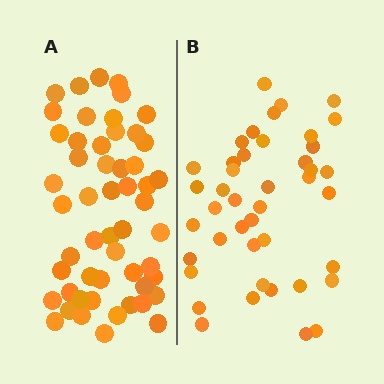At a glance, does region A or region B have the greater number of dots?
Region A (the left region) has more dots.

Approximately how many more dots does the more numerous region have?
Region A has roughly 10 or so more dots than region B.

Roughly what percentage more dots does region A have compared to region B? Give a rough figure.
About 25% more.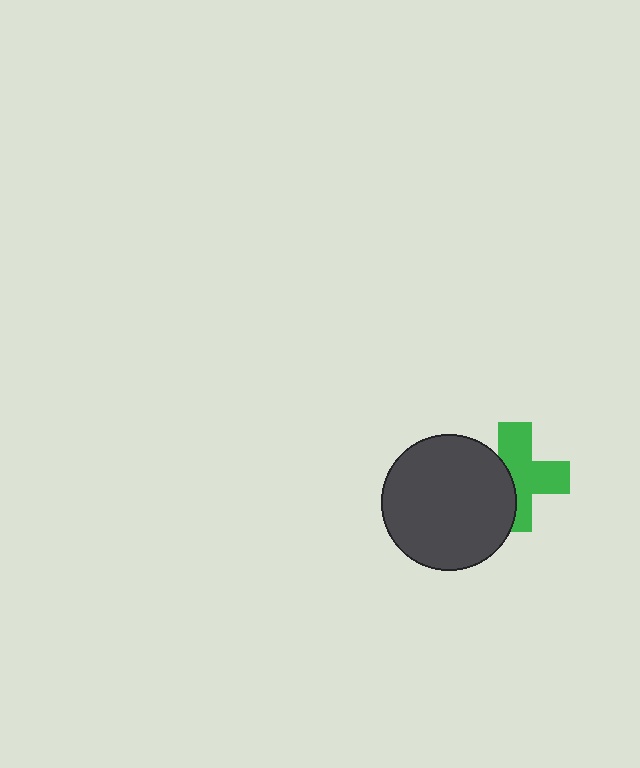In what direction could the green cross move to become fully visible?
The green cross could move right. That would shift it out from behind the dark gray circle entirely.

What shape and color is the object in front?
The object in front is a dark gray circle.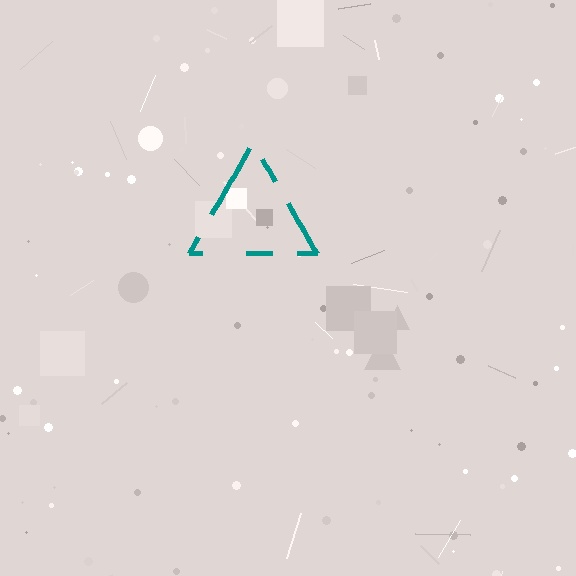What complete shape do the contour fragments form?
The contour fragments form a triangle.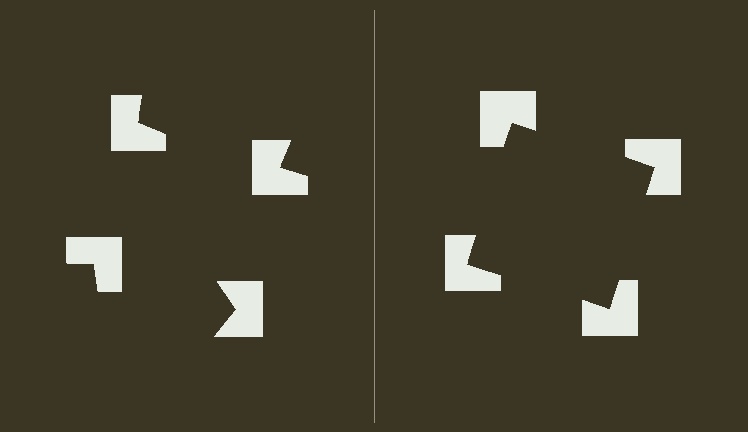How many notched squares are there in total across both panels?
8 — 4 on each side.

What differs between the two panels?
The notched squares are positioned identically on both sides; only the wedge orientations differ. On the right they align to a square; on the left they are misaligned.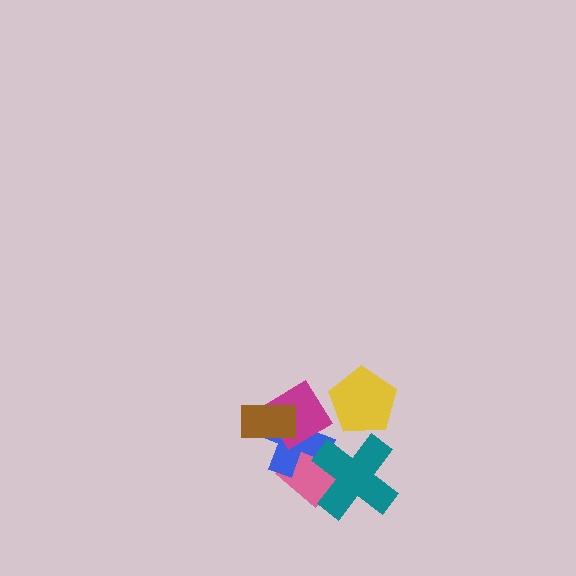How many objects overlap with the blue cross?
4 objects overlap with the blue cross.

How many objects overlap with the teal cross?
2 objects overlap with the teal cross.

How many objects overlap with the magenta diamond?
2 objects overlap with the magenta diamond.